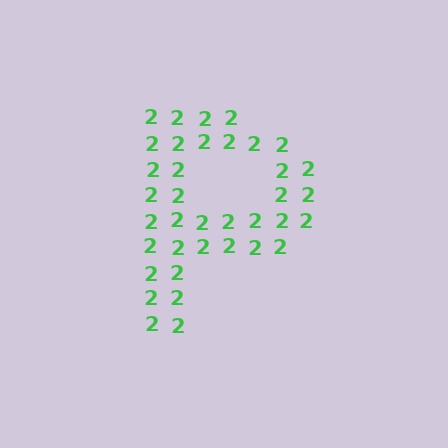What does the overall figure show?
The overall figure shows the letter P.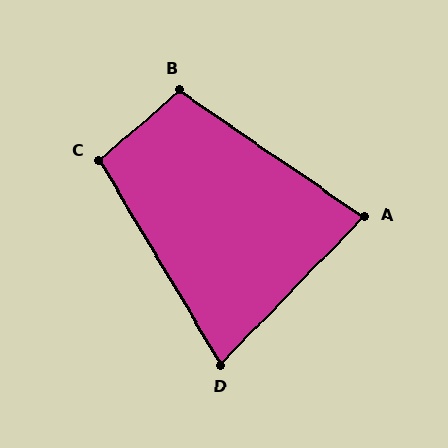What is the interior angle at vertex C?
Approximately 100 degrees (obtuse).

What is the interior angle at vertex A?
Approximately 80 degrees (acute).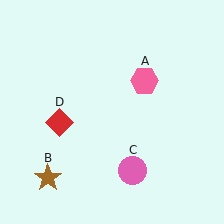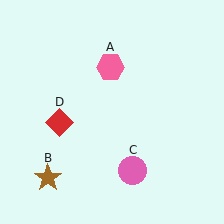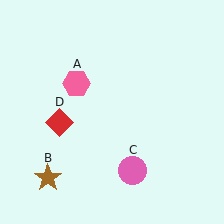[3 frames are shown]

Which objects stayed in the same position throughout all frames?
Brown star (object B) and pink circle (object C) and red diamond (object D) remained stationary.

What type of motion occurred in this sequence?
The pink hexagon (object A) rotated counterclockwise around the center of the scene.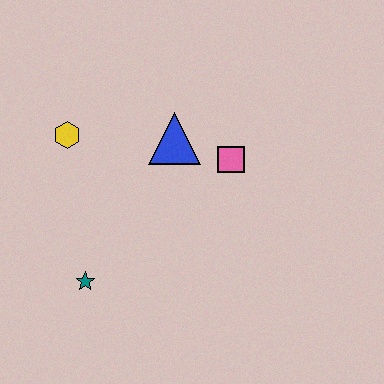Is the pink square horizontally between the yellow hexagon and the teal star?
No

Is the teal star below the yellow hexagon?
Yes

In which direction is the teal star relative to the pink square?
The teal star is to the left of the pink square.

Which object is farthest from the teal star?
The pink square is farthest from the teal star.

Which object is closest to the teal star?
The yellow hexagon is closest to the teal star.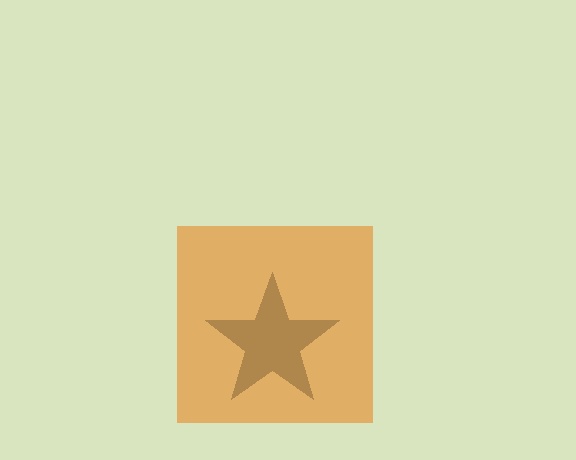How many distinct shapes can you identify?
There are 2 distinct shapes: an orange square, a brown star.